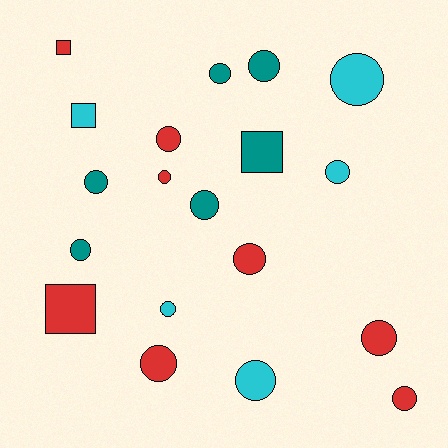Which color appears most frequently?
Red, with 8 objects.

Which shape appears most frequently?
Circle, with 15 objects.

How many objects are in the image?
There are 19 objects.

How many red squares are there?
There are 2 red squares.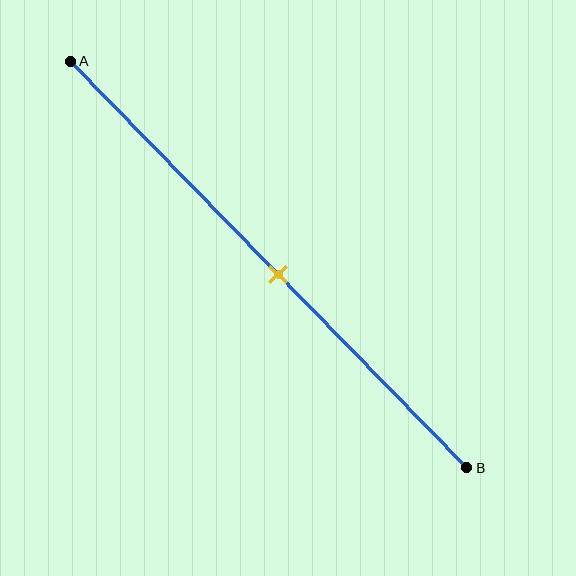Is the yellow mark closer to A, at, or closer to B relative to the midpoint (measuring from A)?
The yellow mark is approximately at the midpoint of segment AB.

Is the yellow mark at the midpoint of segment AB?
Yes, the mark is approximately at the midpoint.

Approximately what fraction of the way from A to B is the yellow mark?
The yellow mark is approximately 50% of the way from A to B.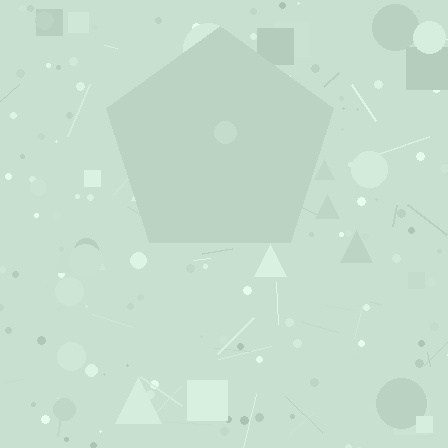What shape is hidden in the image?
A pentagon is hidden in the image.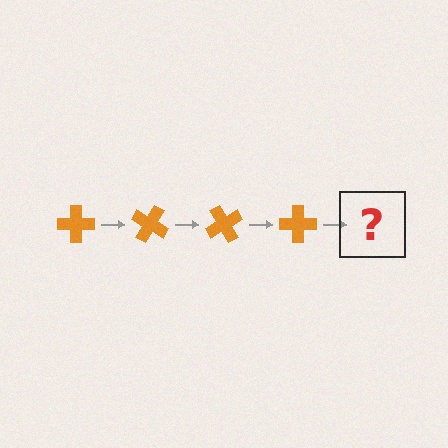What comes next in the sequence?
The next element should be an orange cross rotated 120 degrees.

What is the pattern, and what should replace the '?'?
The pattern is that the cross rotates 30 degrees each step. The '?' should be an orange cross rotated 120 degrees.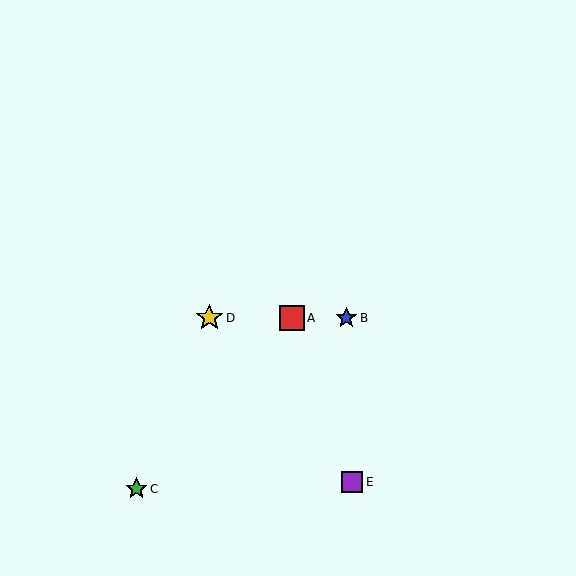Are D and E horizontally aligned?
No, D is at y≈318 and E is at y≈482.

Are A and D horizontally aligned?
Yes, both are at y≈318.